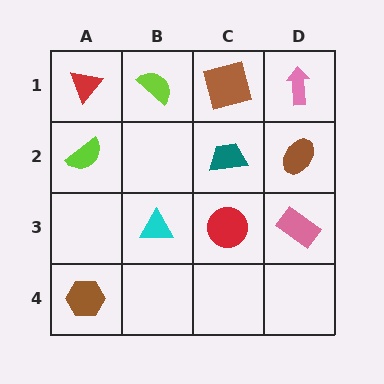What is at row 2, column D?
A brown ellipse.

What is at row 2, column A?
A lime semicircle.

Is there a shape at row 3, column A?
No, that cell is empty.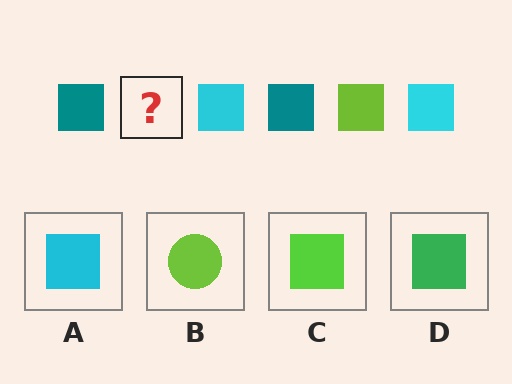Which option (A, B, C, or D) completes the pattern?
C.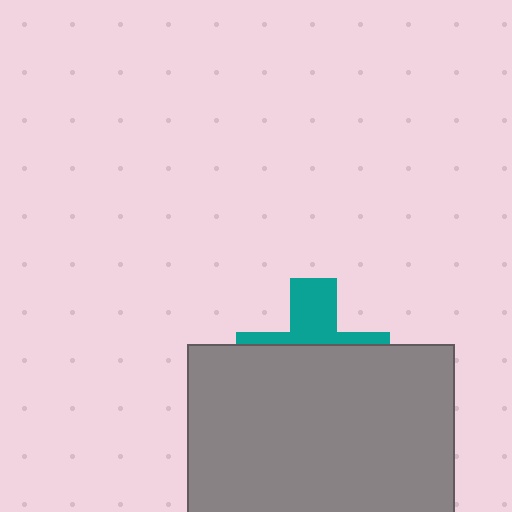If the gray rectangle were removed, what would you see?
You would see the complete teal cross.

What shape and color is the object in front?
The object in front is a gray rectangle.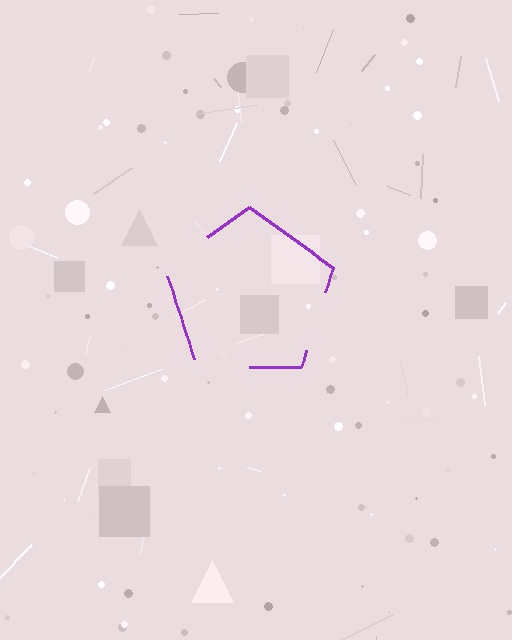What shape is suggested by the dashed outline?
The dashed outline suggests a pentagon.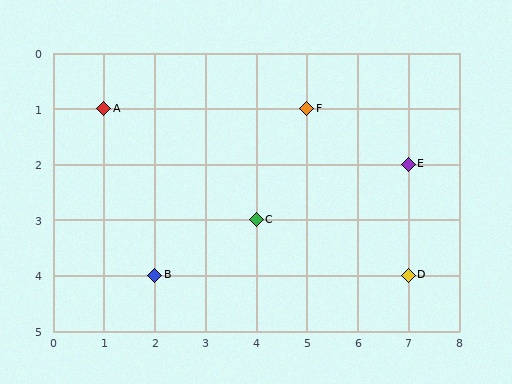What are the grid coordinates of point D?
Point D is at grid coordinates (7, 4).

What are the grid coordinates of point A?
Point A is at grid coordinates (1, 1).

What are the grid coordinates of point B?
Point B is at grid coordinates (2, 4).